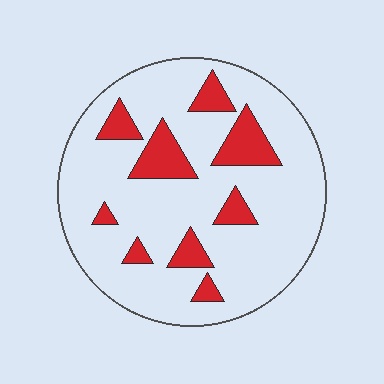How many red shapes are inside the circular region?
9.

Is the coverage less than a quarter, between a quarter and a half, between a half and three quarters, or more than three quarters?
Less than a quarter.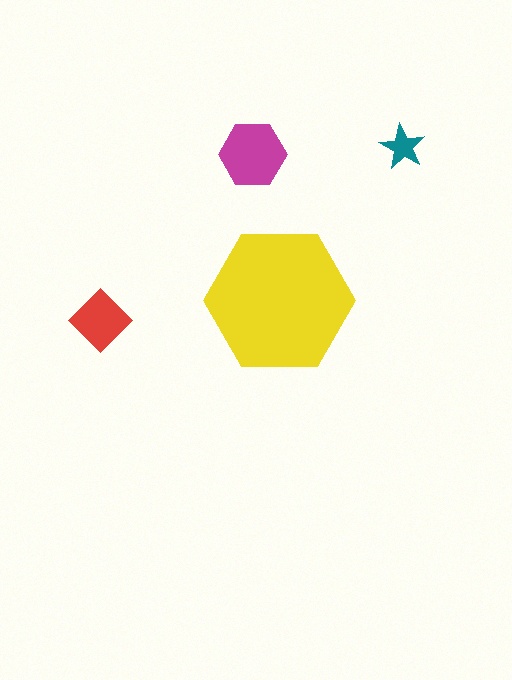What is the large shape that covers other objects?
A yellow hexagon.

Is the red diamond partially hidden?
No, the red diamond is fully visible.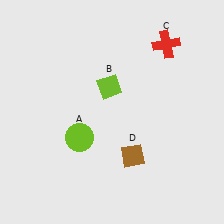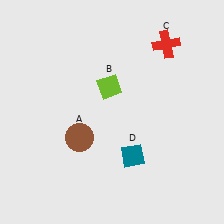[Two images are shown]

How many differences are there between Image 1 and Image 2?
There are 2 differences between the two images.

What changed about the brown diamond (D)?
In Image 1, D is brown. In Image 2, it changed to teal.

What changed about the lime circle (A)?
In Image 1, A is lime. In Image 2, it changed to brown.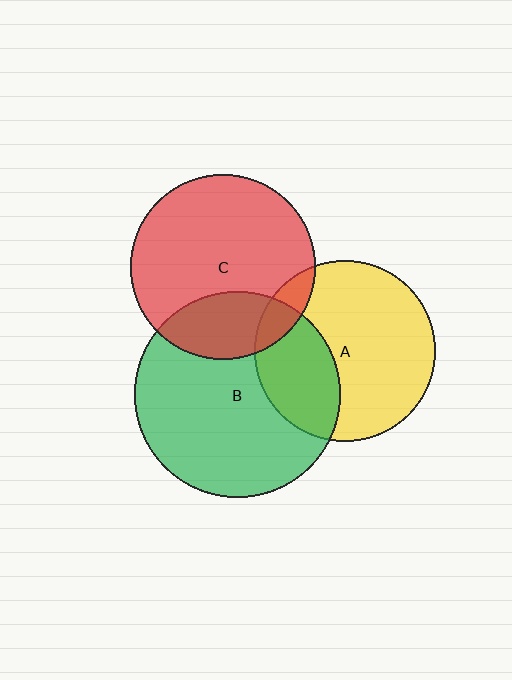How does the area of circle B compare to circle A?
Approximately 1.3 times.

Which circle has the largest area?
Circle B (green).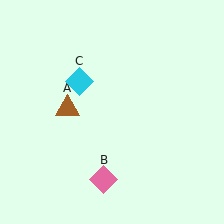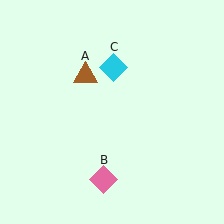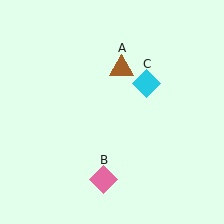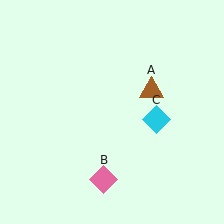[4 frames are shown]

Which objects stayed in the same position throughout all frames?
Pink diamond (object B) remained stationary.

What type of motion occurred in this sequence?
The brown triangle (object A), cyan diamond (object C) rotated clockwise around the center of the scene.